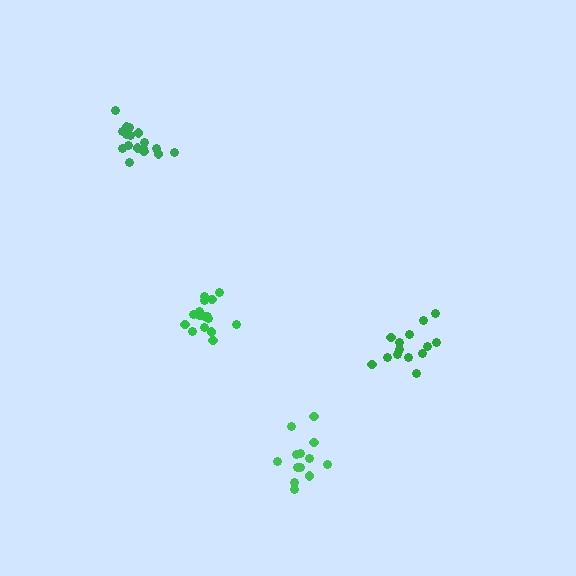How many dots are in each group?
Group 1: 17 dots, Group 2: 16 dots, Group 3: 14 dots, Group 4: 13 dots (60 total).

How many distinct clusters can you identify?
There are 4 distinct clusters.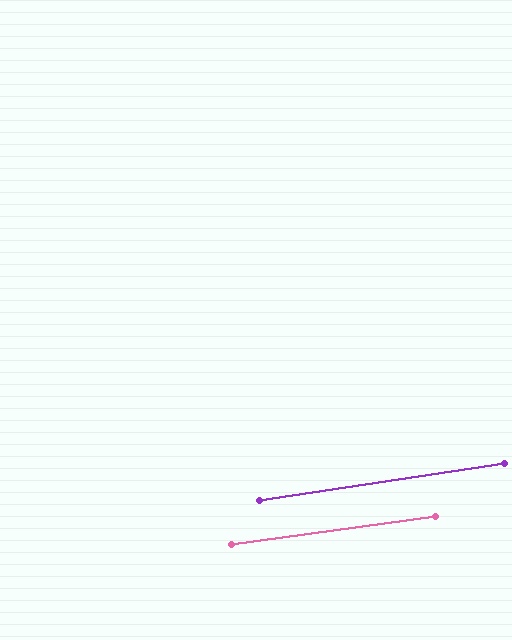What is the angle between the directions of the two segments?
Approximately 1 degree.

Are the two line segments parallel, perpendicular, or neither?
Parallel — their directions differ by only 0.6°.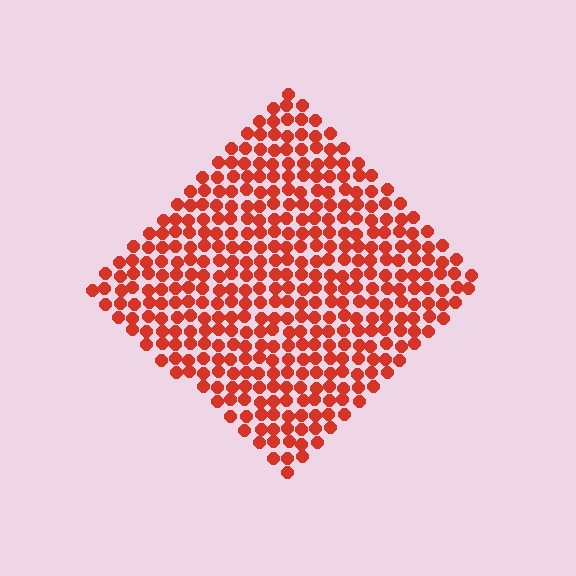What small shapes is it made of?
It is made of small circles.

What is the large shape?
The large shape is a diamond.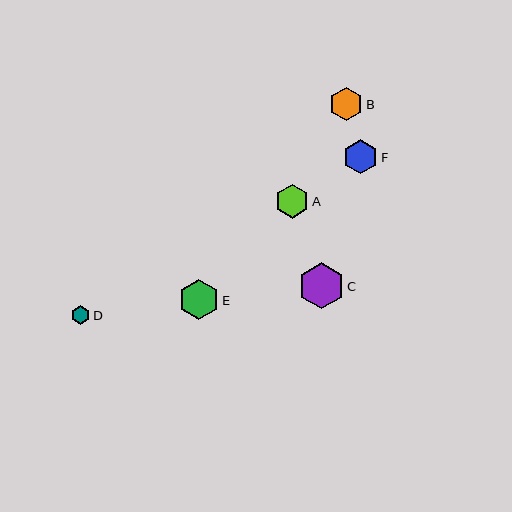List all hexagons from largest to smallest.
From largest to smallest: C, E, F, B, A, D.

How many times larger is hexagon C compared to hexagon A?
Hexagon C is approximately 1.4 times the size of hexagon A.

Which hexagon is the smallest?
Hexagon D is the smallest with a size of approximately 19 pixels.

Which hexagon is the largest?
Hexagon C is the largest with a size of approximately 46 pixels.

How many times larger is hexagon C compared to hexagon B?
Hexagon C is approximately 1.4 times the size of hexagon B.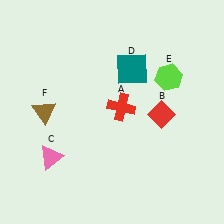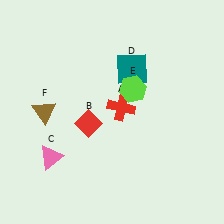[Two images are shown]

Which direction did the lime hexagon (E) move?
The lime hexagon (E) moved left.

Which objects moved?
The objects that moved are: the red diamond (B), the lime hexagon (E).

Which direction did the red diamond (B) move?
The red diamond (B) moved left.